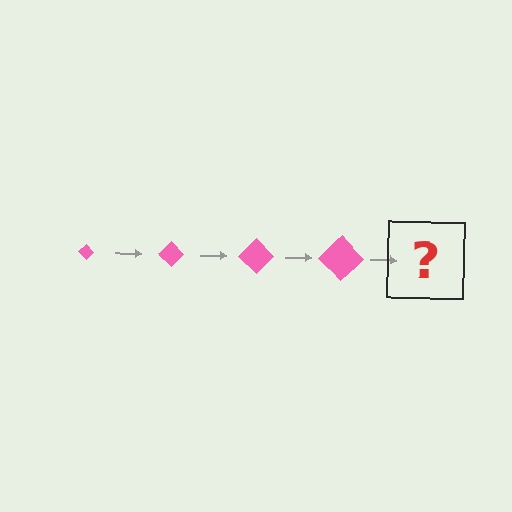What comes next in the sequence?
The next element should be a pink diamond, larger than the previous one.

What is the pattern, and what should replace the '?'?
The pattern is that the diamond gets progressively larger each step. The '?' should be a pink diamond, larger than the previous one.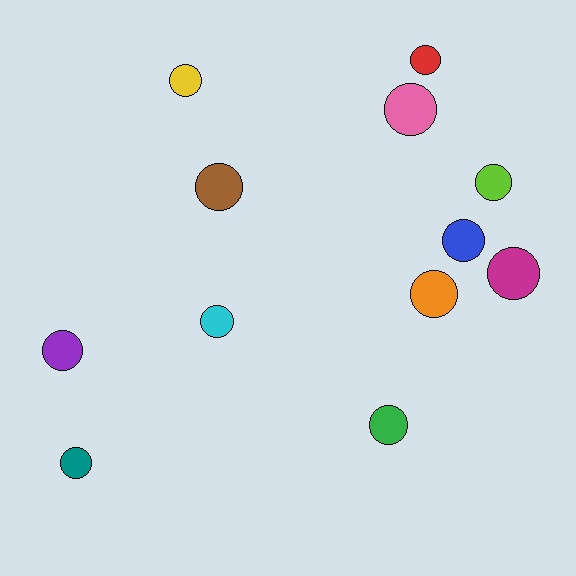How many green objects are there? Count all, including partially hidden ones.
There is 1 green object.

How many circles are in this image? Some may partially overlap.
There are 12 circles.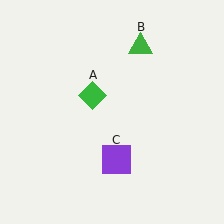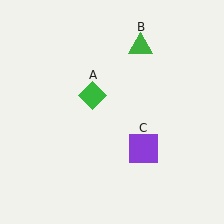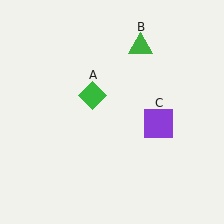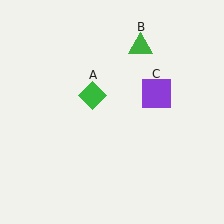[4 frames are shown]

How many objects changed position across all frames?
1 object changed position: purple square (object C).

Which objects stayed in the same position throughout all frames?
Green diamond (object A) and green triangle (object B) remained stationary.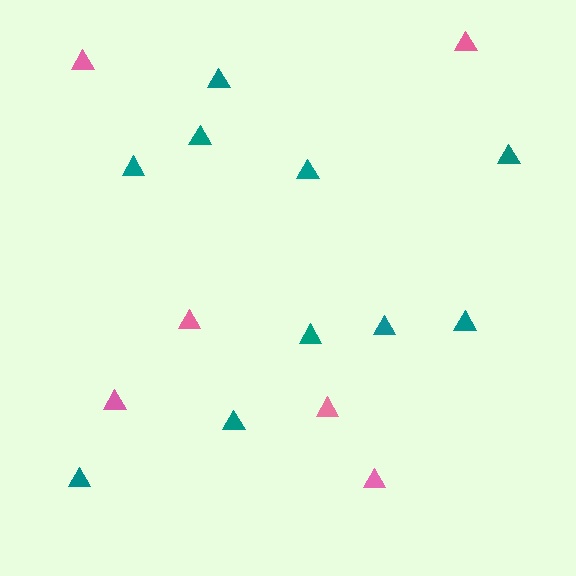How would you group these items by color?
There are 2 groups: one group of teal triangles (10) and one group of pink triangles (6).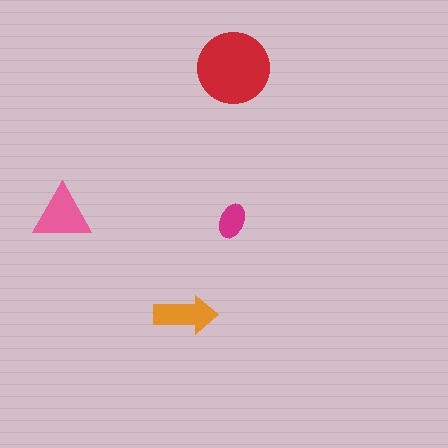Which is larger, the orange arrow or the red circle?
The red circle.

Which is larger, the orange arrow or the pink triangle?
The pink triangle.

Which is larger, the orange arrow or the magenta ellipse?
The orange arrow.